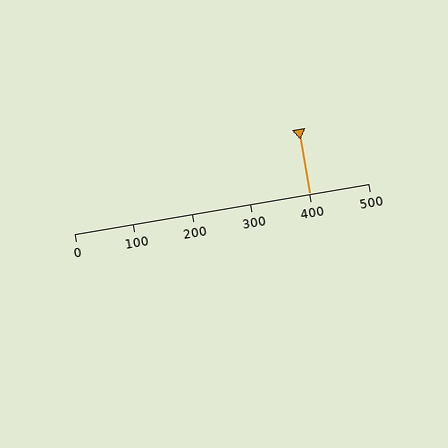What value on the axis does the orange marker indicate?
The marker indicates approximately 400.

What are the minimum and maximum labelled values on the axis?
The axis runs from 0 to 500.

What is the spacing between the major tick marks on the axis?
The major ticks are spaced 100 apart.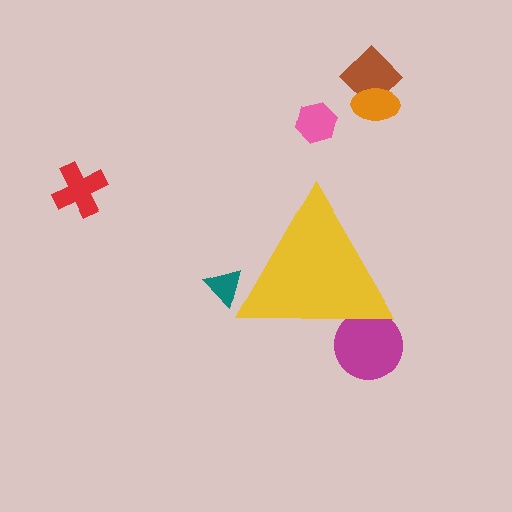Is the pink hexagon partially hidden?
No, the pink hexagon is fully visible.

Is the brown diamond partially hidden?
No, the brown diamond is fully visible.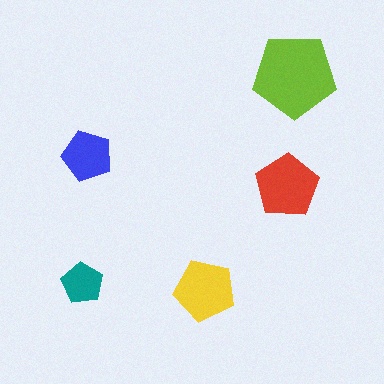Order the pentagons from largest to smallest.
the lime one, the red one, the yellow one, the blue one, the teal one.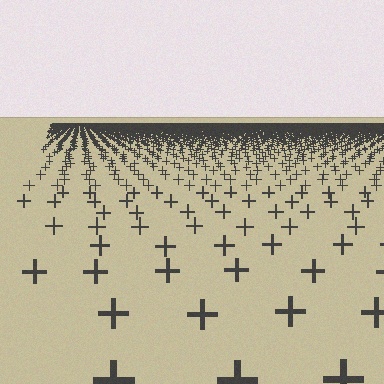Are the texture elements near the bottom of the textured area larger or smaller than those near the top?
Larger. Near the bottom, elements are closer to the viewer and appear at a bigger on-screen size.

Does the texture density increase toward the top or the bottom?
Density increases toward the top.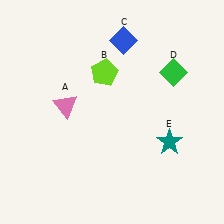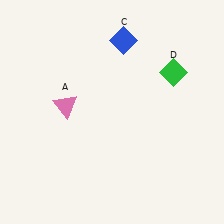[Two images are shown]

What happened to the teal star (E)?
The teal star (E) was removed in Image 2. It was in the bottom-right area of Image 1.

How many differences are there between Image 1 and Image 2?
There are 2 differences between the two images.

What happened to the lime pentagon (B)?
The lime pentagon (B) was removed in Image 2. It was in the top-left area of Image 1.